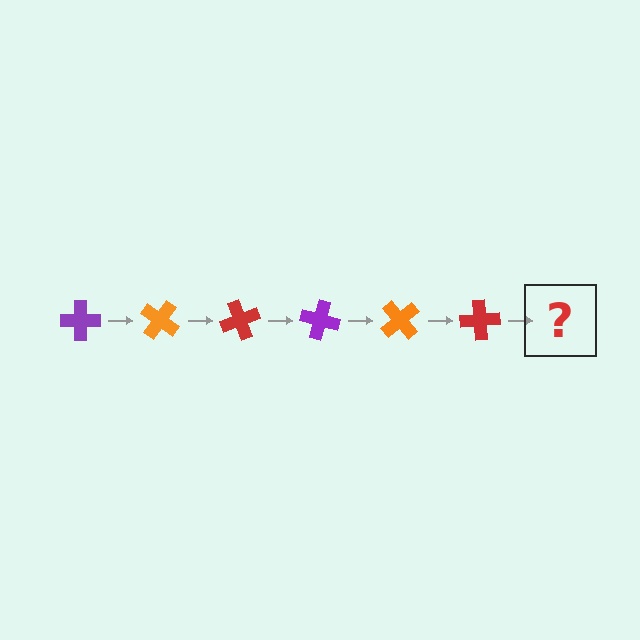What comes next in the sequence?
The next element should be a purple cross, rotated 210 degrees from the start.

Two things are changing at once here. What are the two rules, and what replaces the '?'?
The two rules are that it rotates 35 degrees each step and the color cycles through purple, orange, and red. The '?' should be a purple cross, rotated 210 degrees from the start.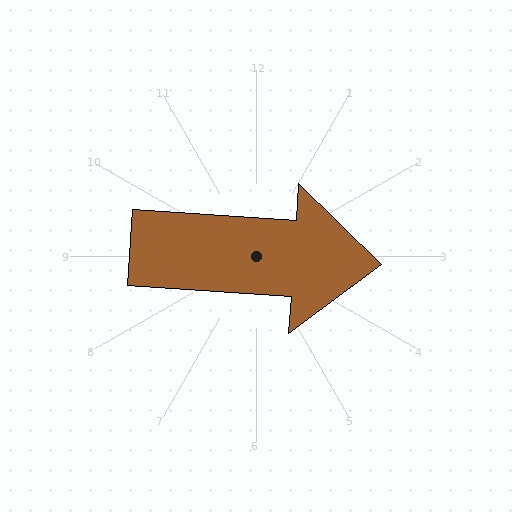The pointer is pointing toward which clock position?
Roughly 3 o'clock.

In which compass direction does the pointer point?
East.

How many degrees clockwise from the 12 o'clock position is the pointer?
Approximately 94 degrees.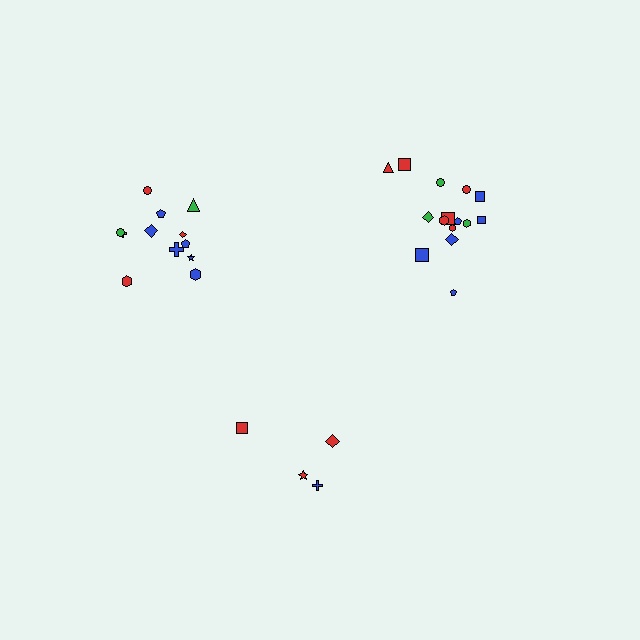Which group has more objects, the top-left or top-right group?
The top-right group.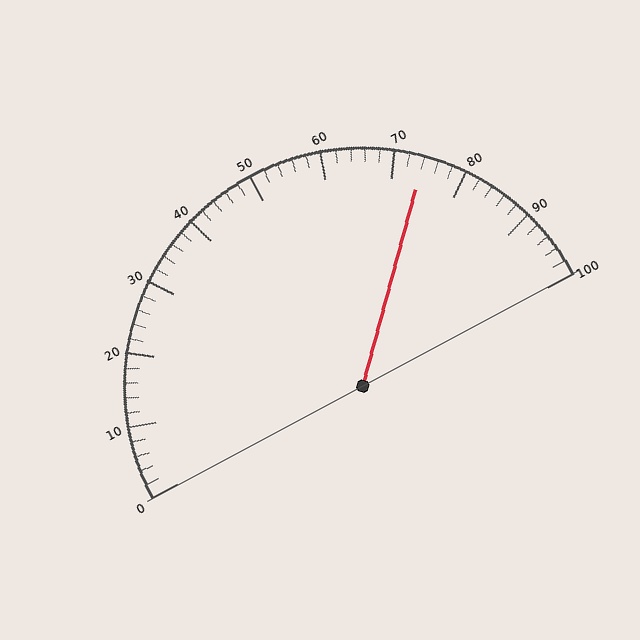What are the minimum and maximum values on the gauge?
The gauge ranges from 0 to 100.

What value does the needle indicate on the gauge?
The needle indicates approximately 74.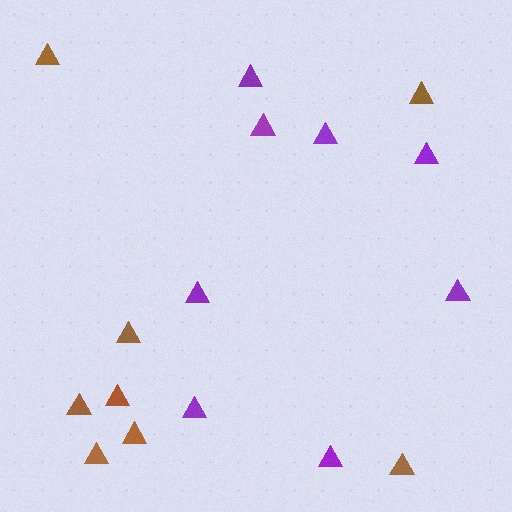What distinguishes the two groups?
There are 2 groups: one group of brown triangles (8) and one group of purple triangles (8).